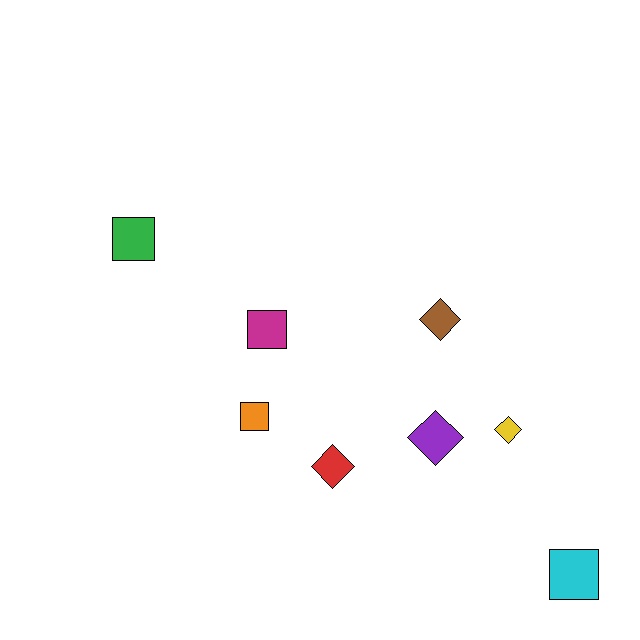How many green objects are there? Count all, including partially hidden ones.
There is 1 green object.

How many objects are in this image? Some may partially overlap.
There are 8 objects.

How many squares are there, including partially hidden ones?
There are 4 squares.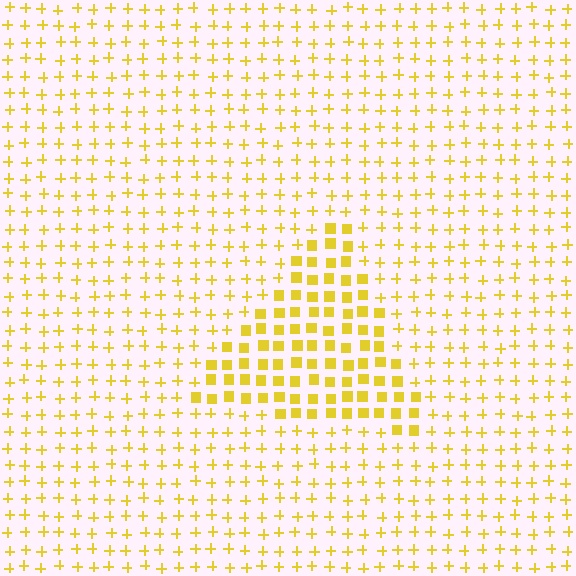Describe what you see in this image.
The image is filled with small yellow elements arranged in a uniform grid. A triangle-shaped region contains squares, while the surrounding area contains plus signs. The boundary is defined purely by the change in element shape.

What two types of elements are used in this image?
The image uses squares inside the triangle region and plus signs outside it.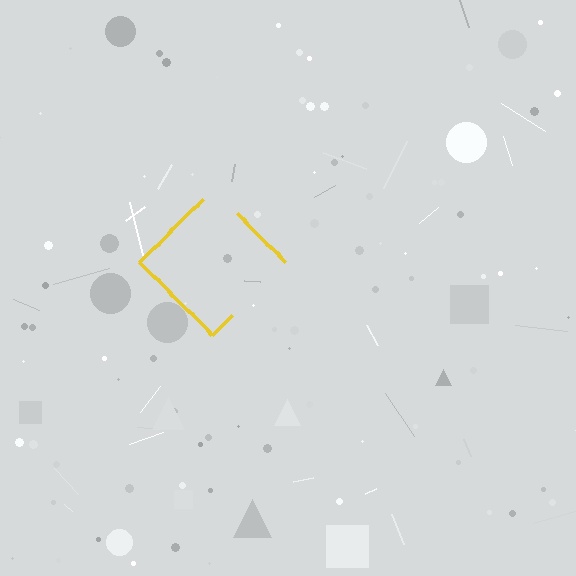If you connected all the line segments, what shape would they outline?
They would outline a diamond.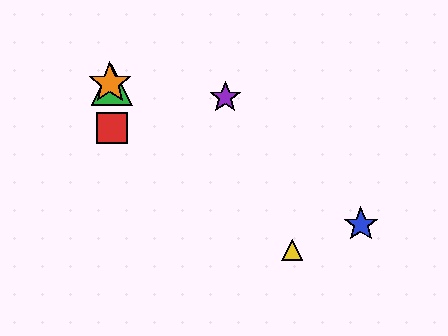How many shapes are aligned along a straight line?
3 shapes (the green triangle, the yellow triangle, the orange star) are aligned along a straight line.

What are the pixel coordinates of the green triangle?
The green triangle is at (112, 85).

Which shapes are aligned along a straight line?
The green triangle, the yellow triangle, the orange star are aligned along a straight line.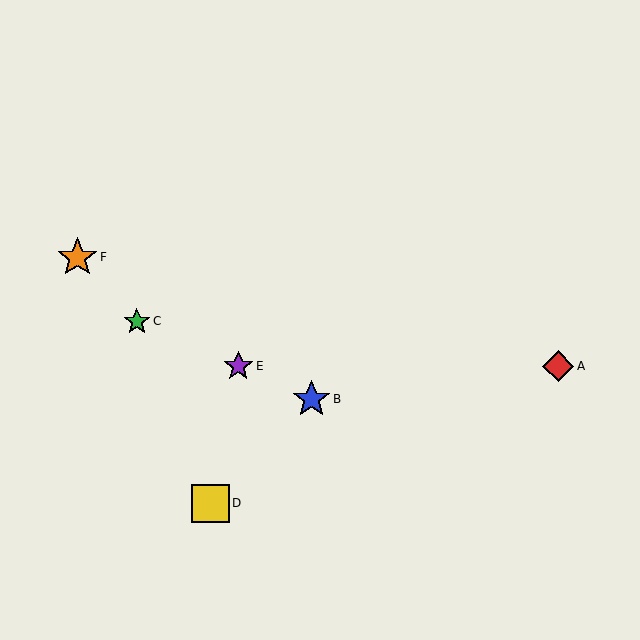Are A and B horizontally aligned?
No, A is at y≈366 and B is at y≈399.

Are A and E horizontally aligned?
Yes, both are at y≈366.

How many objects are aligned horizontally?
2 objects (A, E) are aligned horizontally.